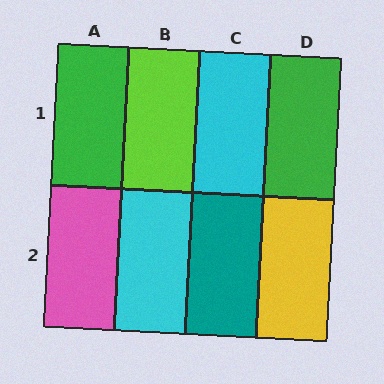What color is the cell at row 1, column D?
Green.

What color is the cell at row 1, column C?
Cyan.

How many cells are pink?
1 cell is pink.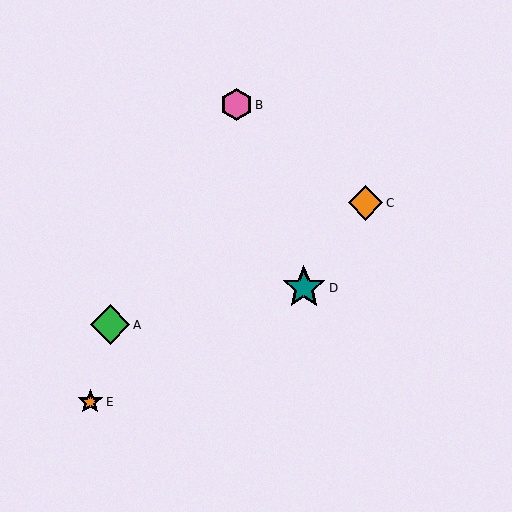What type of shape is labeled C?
Shape C is an orange diamond.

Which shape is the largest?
The teal star (labeled D) is the largest.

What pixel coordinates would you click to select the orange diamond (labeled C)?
Click at (366, 203) to select the orange diamond C.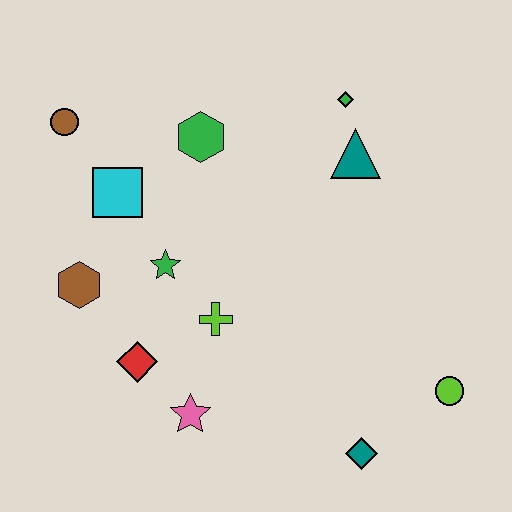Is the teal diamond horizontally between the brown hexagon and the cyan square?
No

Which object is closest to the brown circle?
The cyan square is closest to the brown circle.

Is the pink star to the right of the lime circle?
No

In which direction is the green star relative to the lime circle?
The green star is to the left of the lime circle.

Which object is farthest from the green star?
The lime circle is farthest from the green star.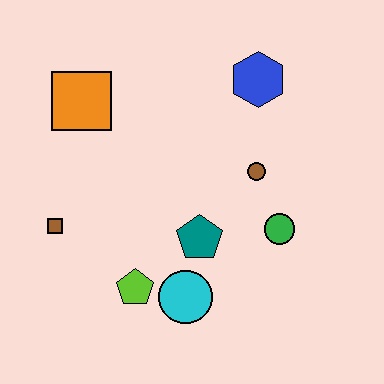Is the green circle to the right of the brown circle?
Yes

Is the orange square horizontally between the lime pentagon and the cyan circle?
No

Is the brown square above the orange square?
No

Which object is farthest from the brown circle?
The brown square is farthest from the brown circle.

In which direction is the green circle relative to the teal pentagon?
The green circle is to the right of the teal pentagon.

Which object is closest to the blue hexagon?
The brown circle is closest to the blue hexagon.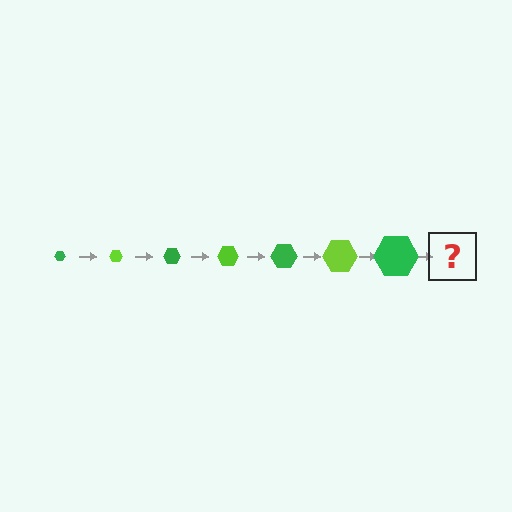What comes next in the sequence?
The next element should be a lime hexagon, larger than the previous one.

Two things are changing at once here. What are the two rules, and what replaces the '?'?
The two rules are that the hexagon grows larger each step and the color cycles through green and lime. The '?' should be a lime hexagon, larger than the previous one.